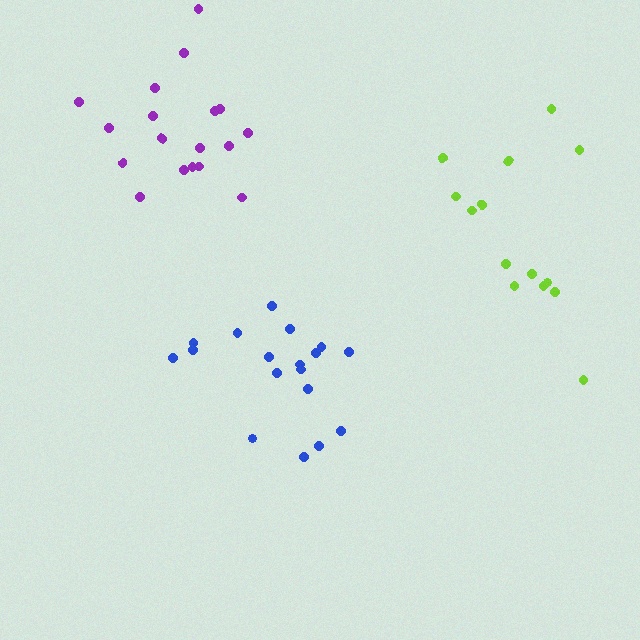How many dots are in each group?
Group 1: 14 dots, Group 2: 18 dots, Group 3: 18 dots (50 total).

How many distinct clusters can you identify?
There are 3 distinct clusters.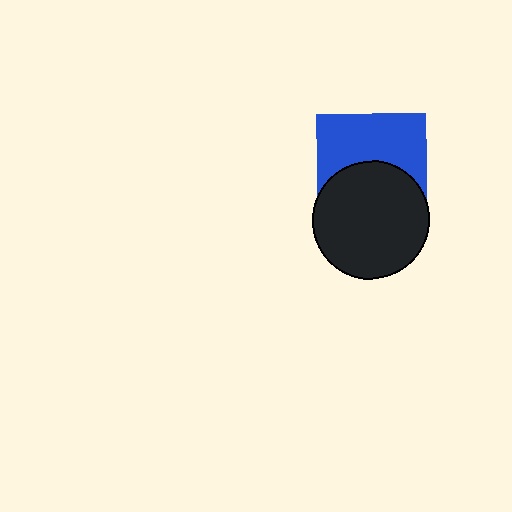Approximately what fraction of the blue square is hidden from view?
Roughly 47% of the blue square is hidden behind the black circle.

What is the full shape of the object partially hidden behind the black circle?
The partially hidden object is a blue square.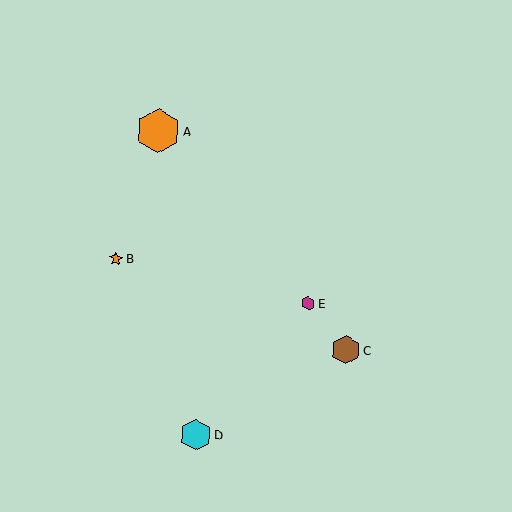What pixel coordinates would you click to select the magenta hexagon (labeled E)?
Click at (308, 304) to select the magenta hexagon E.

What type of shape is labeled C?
Shape C is a brown hexagon.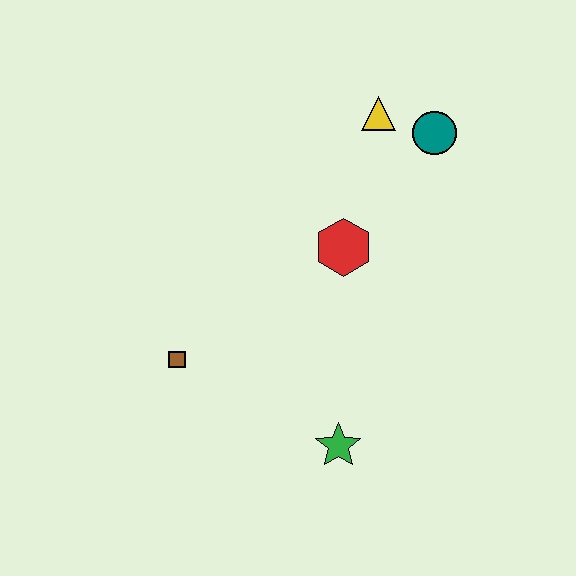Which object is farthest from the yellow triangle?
The green star is farthest from the yellow triangle.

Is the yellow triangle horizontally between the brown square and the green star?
No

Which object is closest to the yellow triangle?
The teal circle is closest to the yellow triangle.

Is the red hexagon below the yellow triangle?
Yes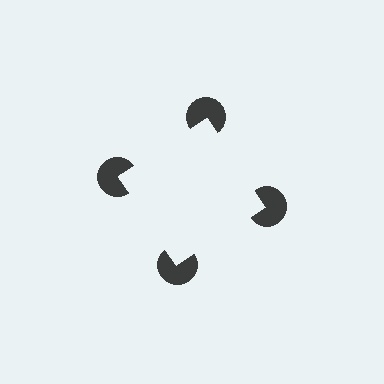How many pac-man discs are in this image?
There are 4 — one at each vertex of the illusory square.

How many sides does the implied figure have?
4 sides.